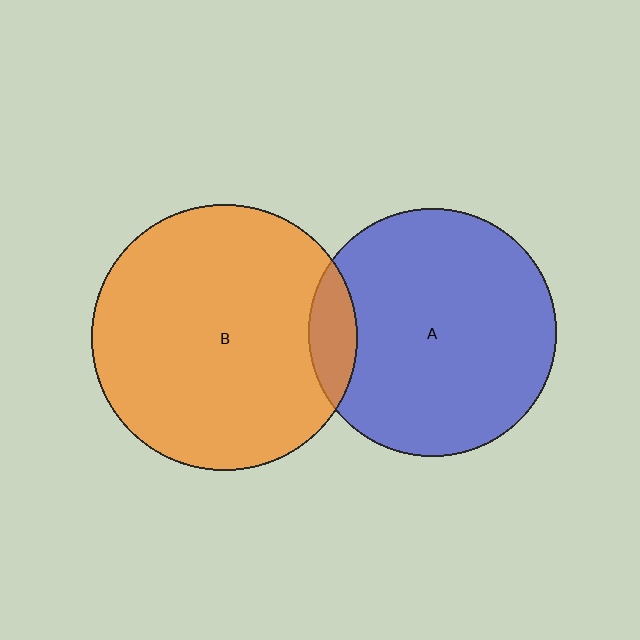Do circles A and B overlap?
Yes.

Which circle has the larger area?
Circle B (orange).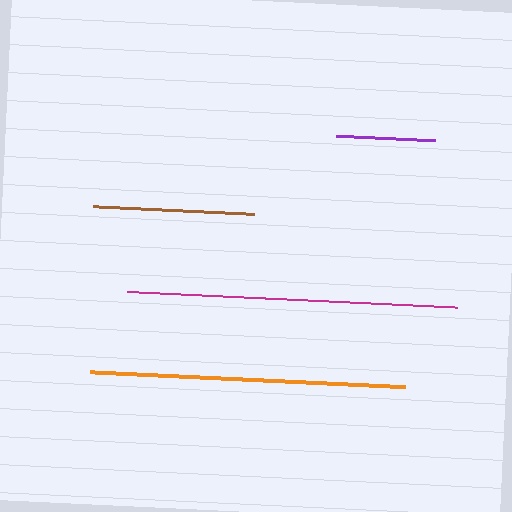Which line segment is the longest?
The magenta line is the longest at approximately 331 pixels.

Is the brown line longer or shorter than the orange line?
The orange line is longer than the brown line.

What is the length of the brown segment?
The brown segment is approximately 161 pixels long.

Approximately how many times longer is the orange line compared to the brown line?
The orange line is approximately 2.0 times the length of the brown line.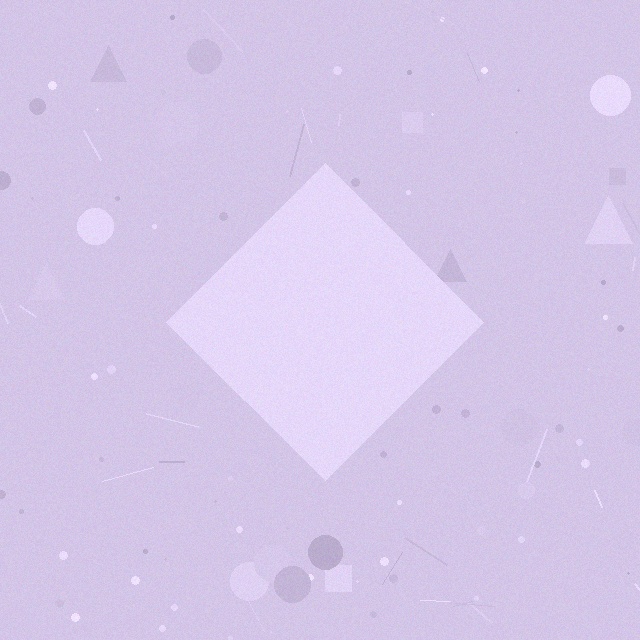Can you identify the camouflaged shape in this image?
The camouflaged shape is a diamond.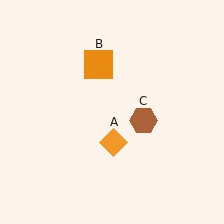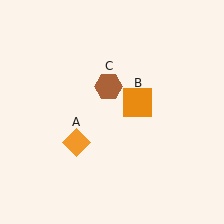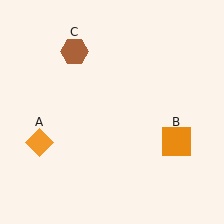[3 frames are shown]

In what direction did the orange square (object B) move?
The orange square (object B) moved down and to the right.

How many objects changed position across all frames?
3 objects changed position: orange diamond (object A), orange square (object B), brown hexagon (object C).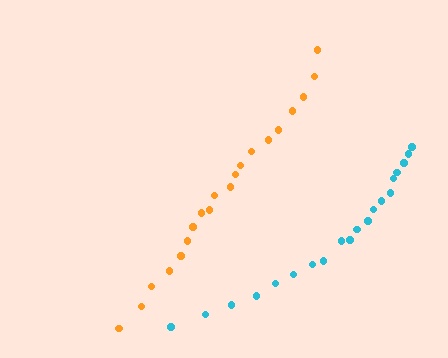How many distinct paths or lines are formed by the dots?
There are 2 distinct paths.